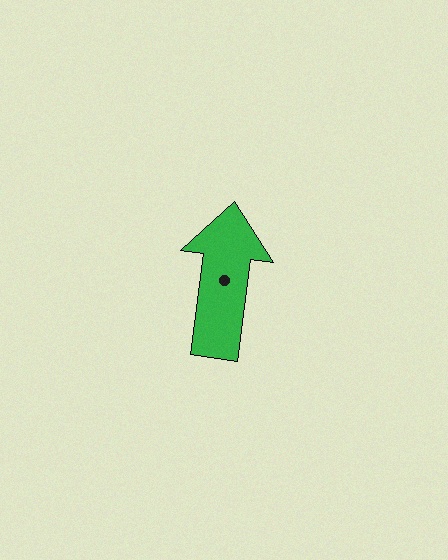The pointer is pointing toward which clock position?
Roughly 12 o'clock.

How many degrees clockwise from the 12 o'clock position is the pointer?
Approximately 7 degrees.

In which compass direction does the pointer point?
North.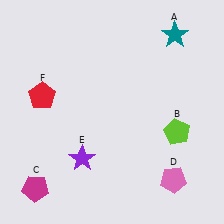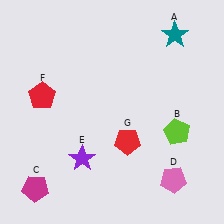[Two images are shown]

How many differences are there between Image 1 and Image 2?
There is 1 difference between the two images.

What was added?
A red pentagon (G) was added in Image 2.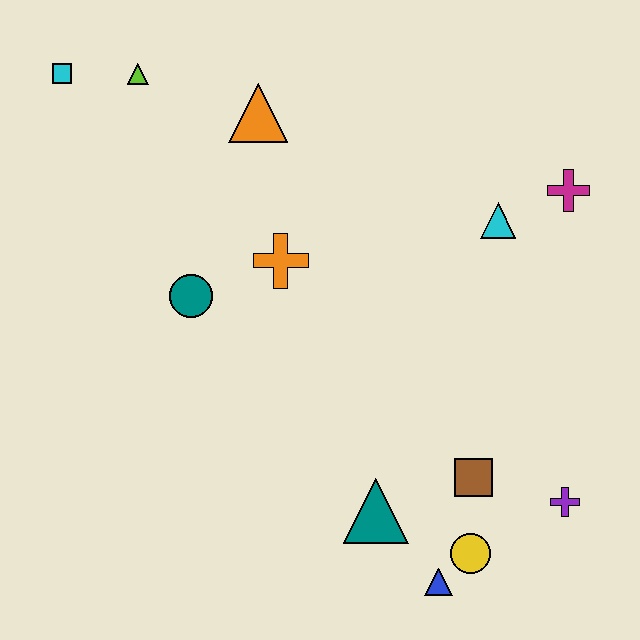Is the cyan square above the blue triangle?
Yes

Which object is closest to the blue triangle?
The yellow circle is closest to the blue triangle.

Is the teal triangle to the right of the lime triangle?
Yes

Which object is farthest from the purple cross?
The cyan square is farthest from the purple cross.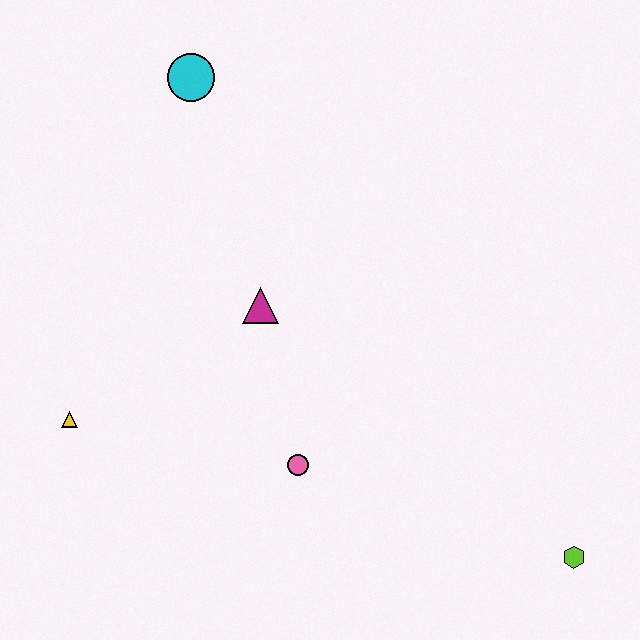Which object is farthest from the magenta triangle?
The lime hexagon is farthest from the magenta triangle.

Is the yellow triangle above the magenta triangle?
No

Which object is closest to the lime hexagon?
The pink circle is closest to the lime hexagon.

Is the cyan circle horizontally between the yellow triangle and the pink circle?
Yes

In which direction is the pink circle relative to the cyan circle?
The pink circle is below the cyan circle.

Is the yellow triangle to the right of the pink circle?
No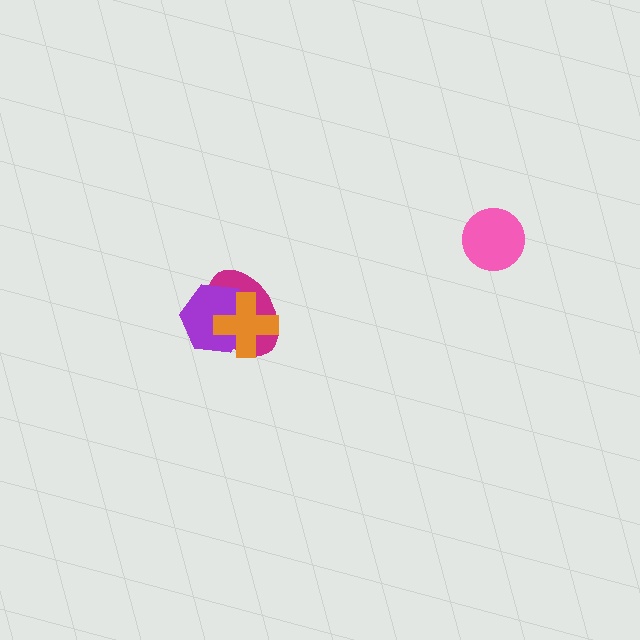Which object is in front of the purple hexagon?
The orange cross is in front of the purple hexagon.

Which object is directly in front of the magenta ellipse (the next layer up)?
The purple hexagon is directly in front of the magenta ellipse.